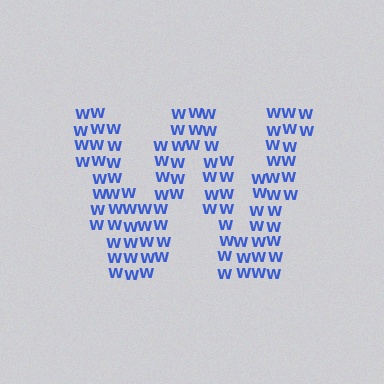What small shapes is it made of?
It is made of small letter W's.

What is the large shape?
The large shape is the letter W.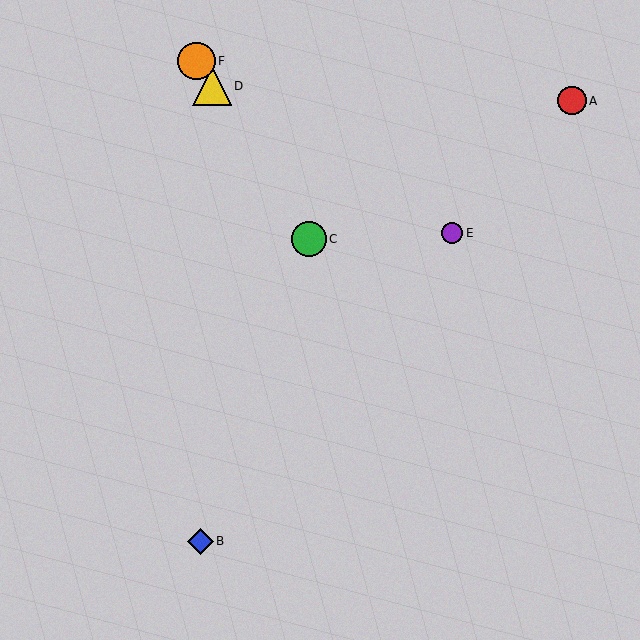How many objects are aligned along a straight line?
3 objects (C, D, F) are aligned along a straight line.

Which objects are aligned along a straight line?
Objects C, D, F are aligned along a straight line.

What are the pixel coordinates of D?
Object D is at (212, 86).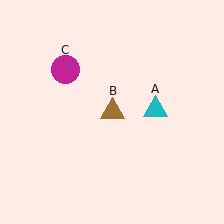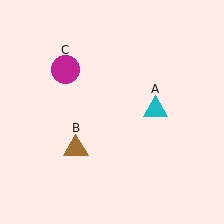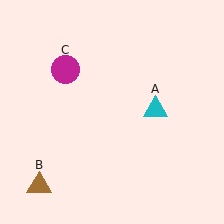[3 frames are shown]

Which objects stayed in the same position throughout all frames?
Cyan triangle (object A) and magenta circle (object C) remained stationary.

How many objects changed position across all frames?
1 object changed position: brown triangle (object B).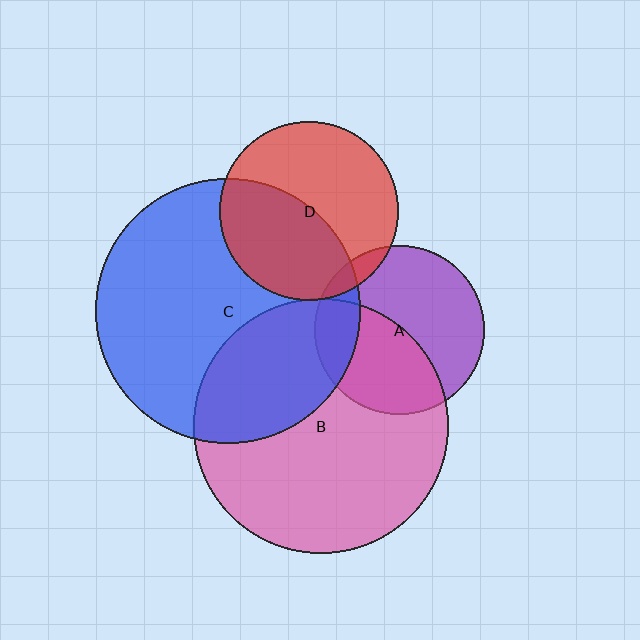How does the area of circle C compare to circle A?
Approximately 2.4 times.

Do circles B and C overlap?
Yes.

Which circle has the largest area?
Circle C (blue).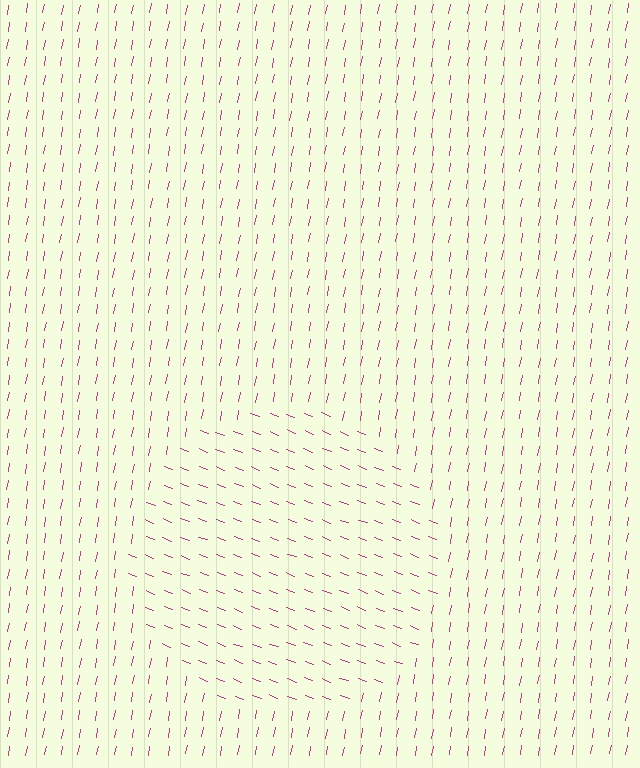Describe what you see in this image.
The image is filled with small magenta line segments. A circle region in the image has lines oriented differently from the surrounding lines, creating a visible texture boundary.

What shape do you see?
I see a circle.